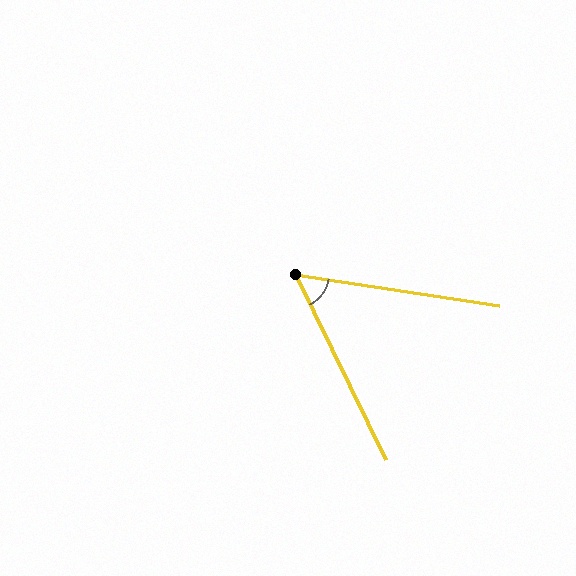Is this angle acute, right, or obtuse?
It is acute.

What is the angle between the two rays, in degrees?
Approximately 55 degrees.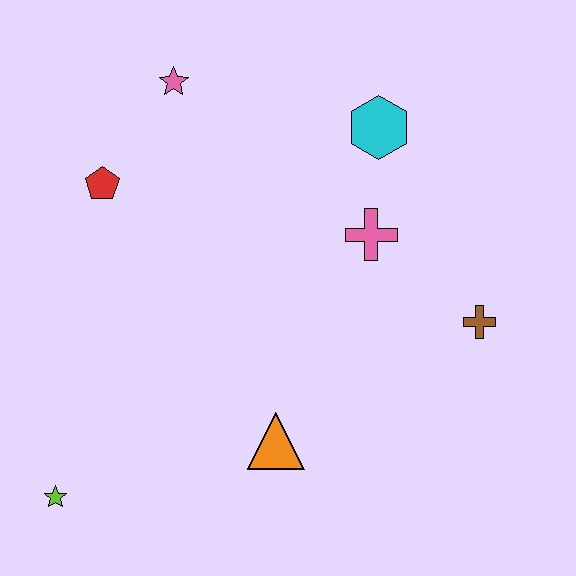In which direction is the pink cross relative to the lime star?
The pink cross is to the right of the lime star.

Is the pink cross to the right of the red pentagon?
Yes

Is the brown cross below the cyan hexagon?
Yes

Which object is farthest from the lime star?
The cyan hexagon is farthest from the lime star.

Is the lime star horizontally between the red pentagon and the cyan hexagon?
No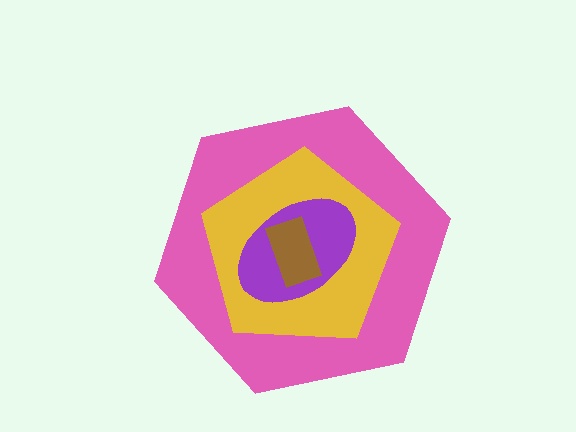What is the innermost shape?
The brown rectangle.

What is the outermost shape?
The pink hexagon.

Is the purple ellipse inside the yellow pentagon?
Yes.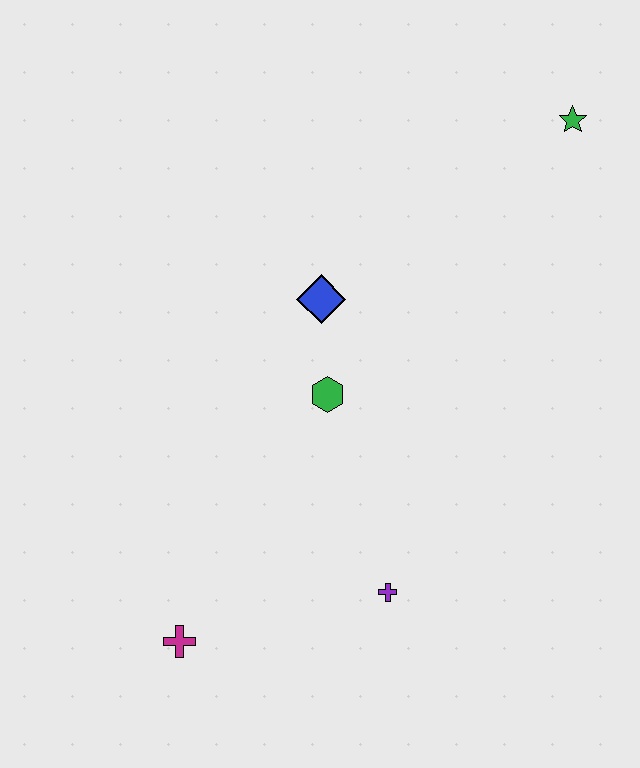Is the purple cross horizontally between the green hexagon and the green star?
Yes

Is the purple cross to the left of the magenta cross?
No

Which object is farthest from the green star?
The magenta cross is farthest from the green star.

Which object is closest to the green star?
The blue diamond is closest to the green star.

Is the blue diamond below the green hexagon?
No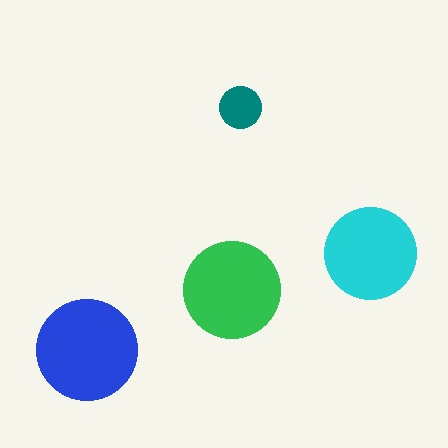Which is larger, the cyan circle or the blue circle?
The blue one.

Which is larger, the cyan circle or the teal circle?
The cyan one.